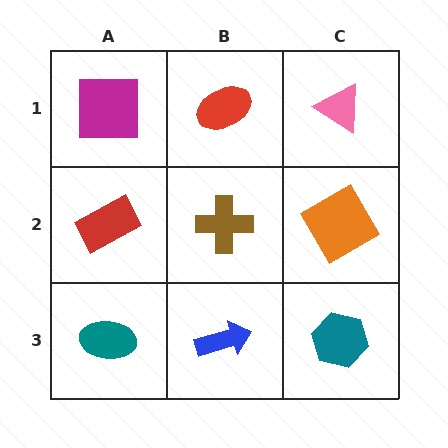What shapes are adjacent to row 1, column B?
A brown cross (row 2, column B), a magenta square (row 1, column A), a pink triangle (row 1, column C).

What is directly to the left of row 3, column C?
A blue arrow.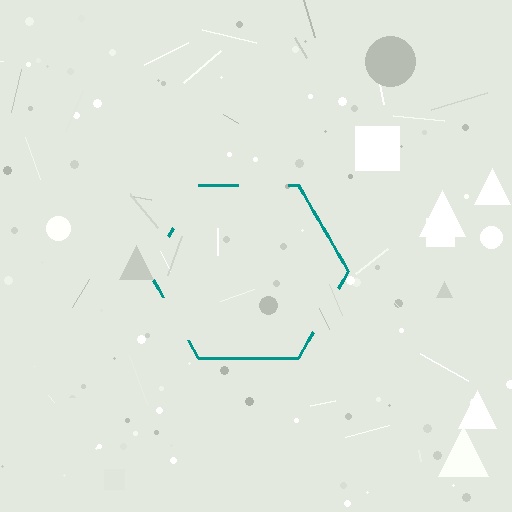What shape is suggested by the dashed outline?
The dashed outline suggests a hexagon.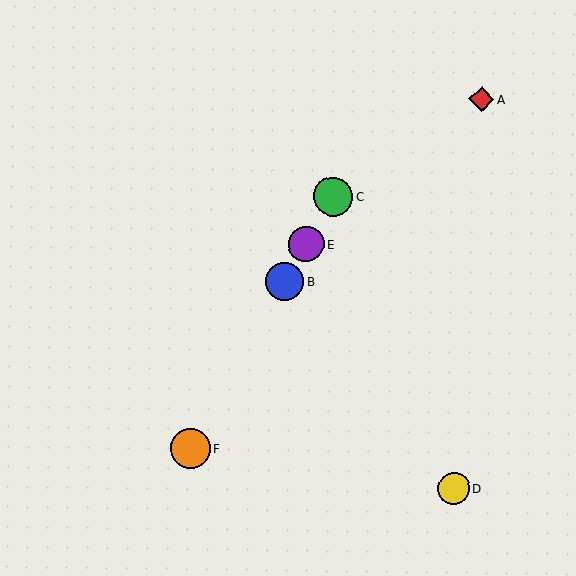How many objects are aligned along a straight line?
4 objects (B, C, E, F) are aligned along a straight line.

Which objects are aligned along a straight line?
Objects B, C, E, F are aligned along a straight line.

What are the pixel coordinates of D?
Object D is at (454, 489).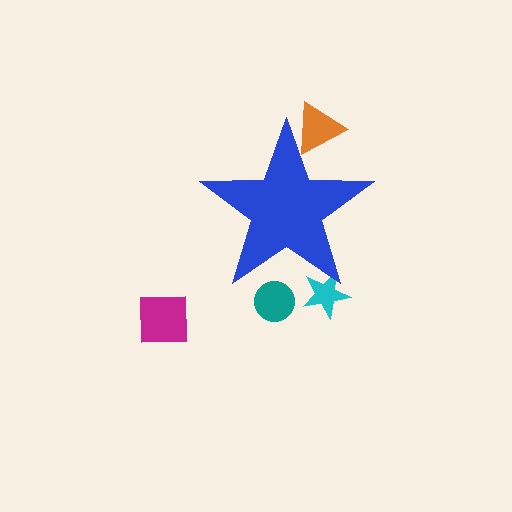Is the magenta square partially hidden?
No, the magenta square is fully visible.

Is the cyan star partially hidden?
Yes, the cyan star is partially hidden behind the blue star.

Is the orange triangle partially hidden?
Yes, the orange triangle is partially hidden behind the blue star.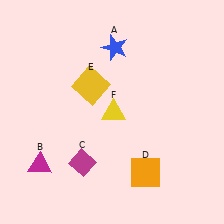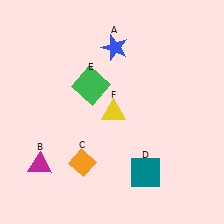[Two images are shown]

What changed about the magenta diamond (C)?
In Image 1, C is magenta. In Image 2, it changed to orange.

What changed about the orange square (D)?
In Image 1, D is orange. In Image 2, it changed to teal.